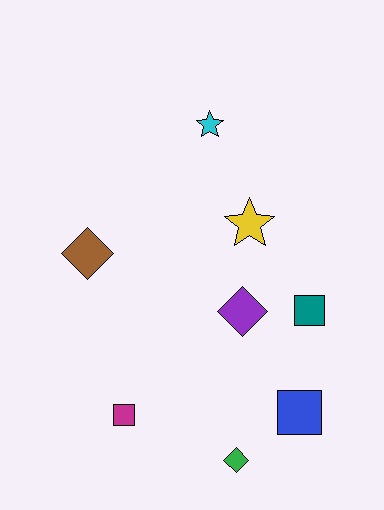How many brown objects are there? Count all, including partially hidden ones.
There is 1 brown object.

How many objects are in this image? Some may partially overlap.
There are 8 objects.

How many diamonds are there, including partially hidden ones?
There are 3 diamonds.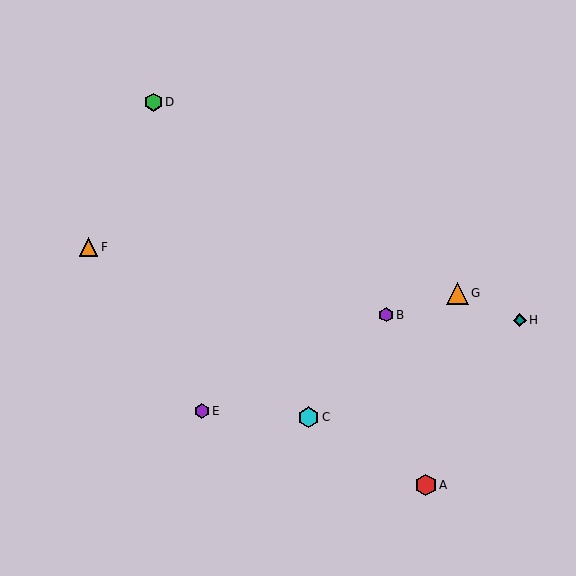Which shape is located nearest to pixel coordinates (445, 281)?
The orange triangle (labeled G) at (458, 293) is nearest to that location.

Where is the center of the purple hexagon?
The center of the purple hexagon is at (386, 315).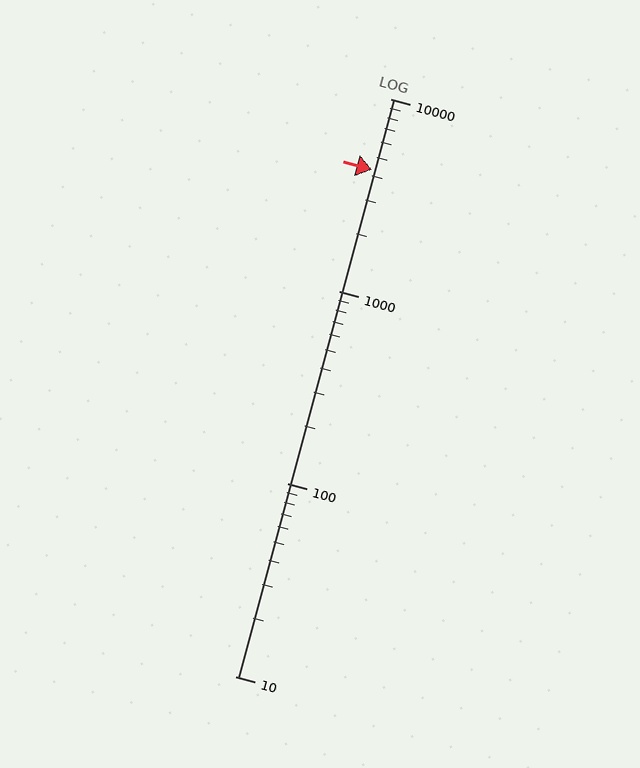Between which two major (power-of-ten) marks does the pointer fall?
The pointer is between 1000 and 10000.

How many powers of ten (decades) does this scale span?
The scale spans 3 decades, from 10 to 10000.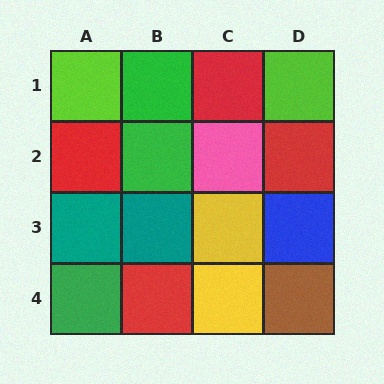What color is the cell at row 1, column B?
Green.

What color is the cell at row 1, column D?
Lime.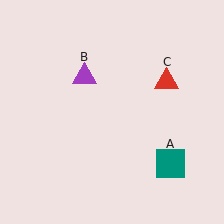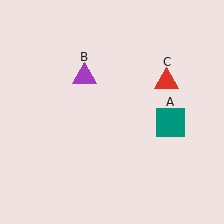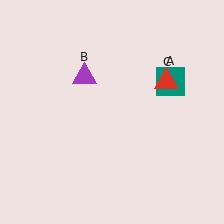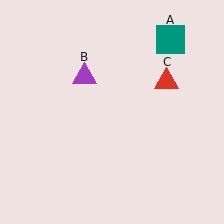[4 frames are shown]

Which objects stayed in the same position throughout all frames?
Purple triangle (object B) and red triangle (object C) remained stationary.